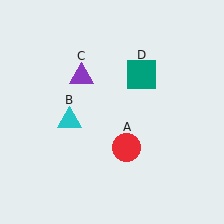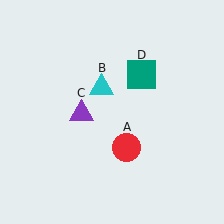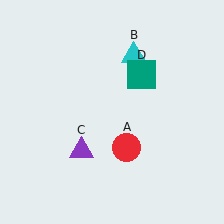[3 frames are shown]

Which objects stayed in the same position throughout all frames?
Red circle (object A) and teal square (object D) remained stationary.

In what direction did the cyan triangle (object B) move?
The cyan triangle (object B) moved up and to the right.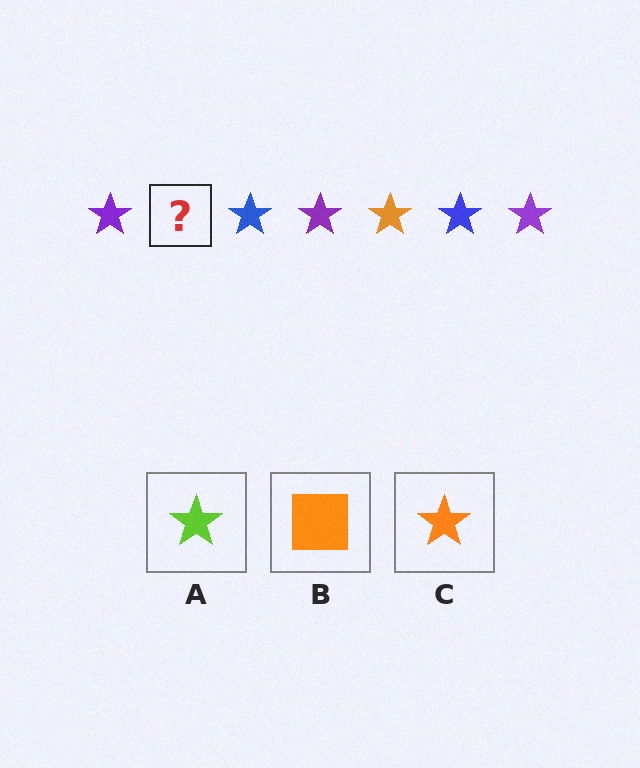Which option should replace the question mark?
Option C.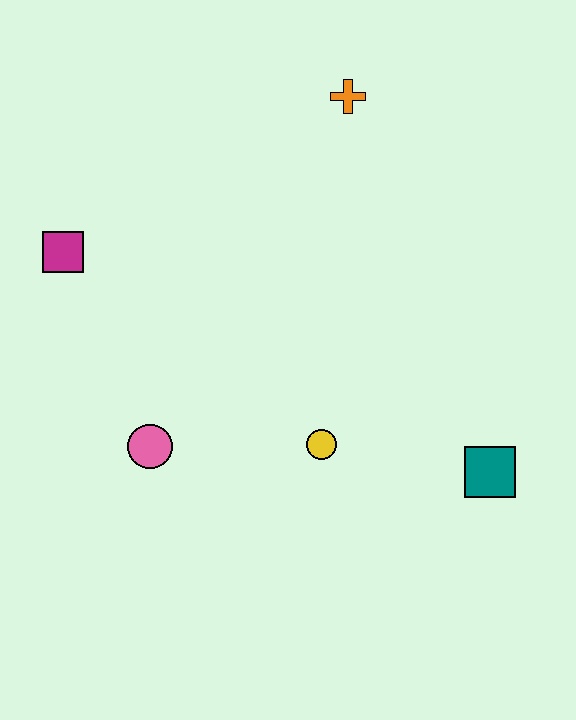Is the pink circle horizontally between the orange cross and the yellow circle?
No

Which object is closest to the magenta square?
The pink circle is closest to the magenta square.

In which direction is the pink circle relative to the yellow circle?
The pink circle is to the left of the yellow circle.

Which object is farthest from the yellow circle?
The orange cross is farthest from the yellow circle.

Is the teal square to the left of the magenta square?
No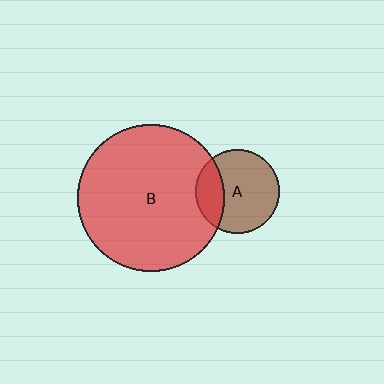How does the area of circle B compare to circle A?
Approximately 3.0 times.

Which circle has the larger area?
Circle B (red).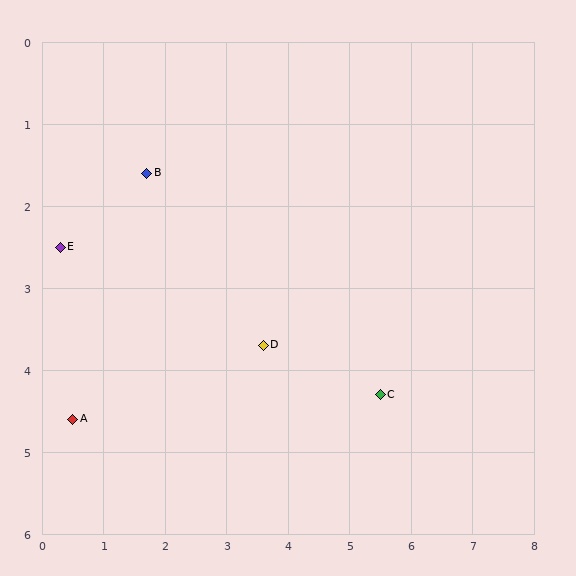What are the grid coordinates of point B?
Point B is at approximately (1.7, 1.6).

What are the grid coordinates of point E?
Point E is at approximately (0.3, 2.5).